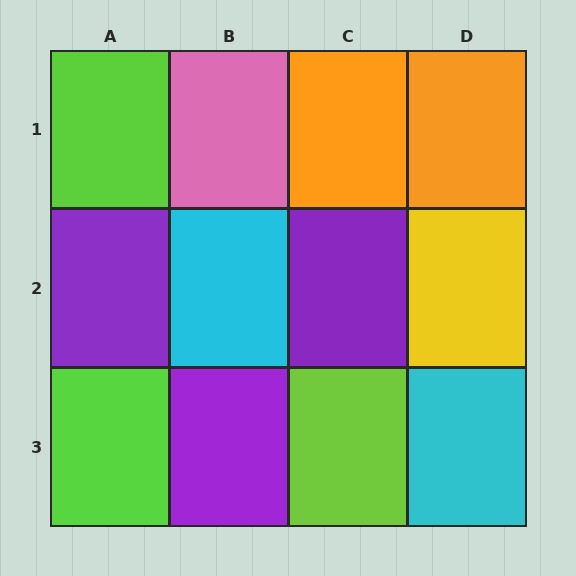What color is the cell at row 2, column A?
Purple.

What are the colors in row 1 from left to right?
Lime, pink, orange, orange.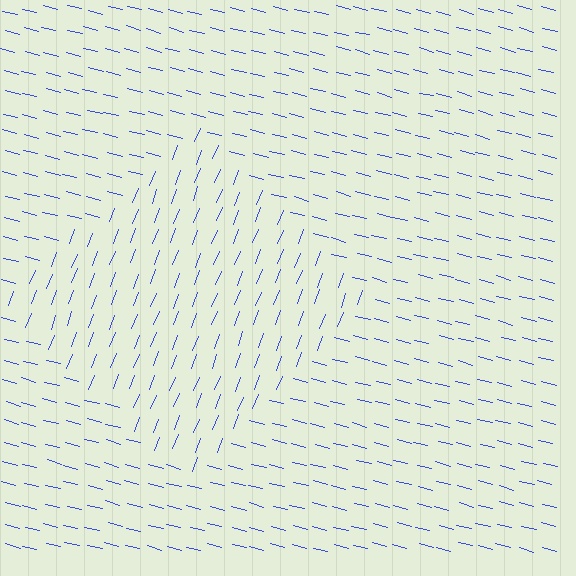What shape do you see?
I see a diamond.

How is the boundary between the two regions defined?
The boundary is defined purely by a change in line orientation (approximately 83 degrees difference). All lines are the same color and thickness.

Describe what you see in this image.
The image is filled with small blue line segments. A diamond region in the image has lines oriented differently from the surrounding lines, creating a visible texture boundary.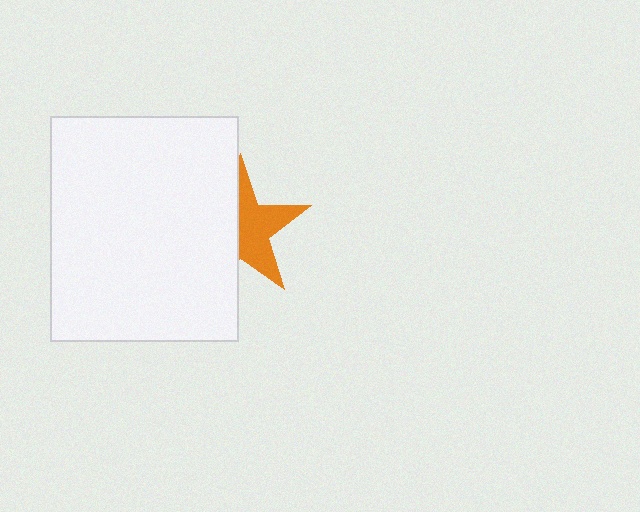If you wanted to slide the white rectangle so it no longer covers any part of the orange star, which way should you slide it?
Slide it left — that is the most direct way to separate the two shapes.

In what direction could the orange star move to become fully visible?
The orange star could move right. That would shift it out from behind the white rectangle entirely.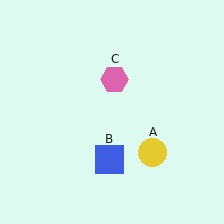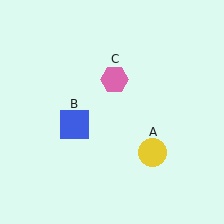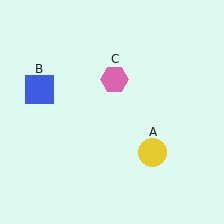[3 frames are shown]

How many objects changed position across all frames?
1 object changed position: blue square (object B).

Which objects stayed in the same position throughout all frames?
Yellow circle (object A) and pink hexagon (object C) remained stationary.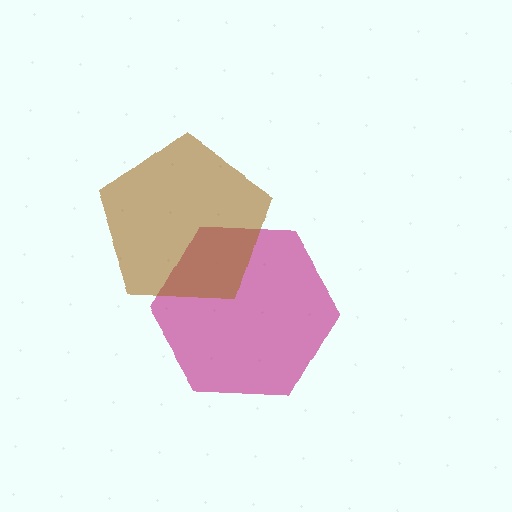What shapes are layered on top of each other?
The layered shapes are: a magenta hexagon, a brown pentagon.